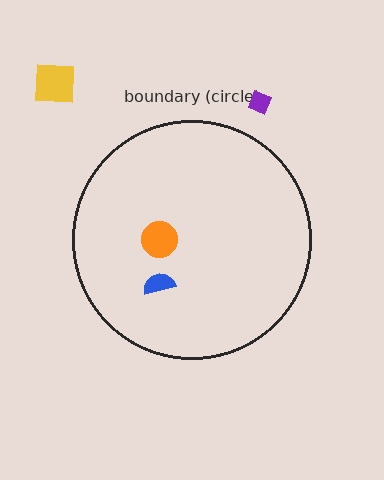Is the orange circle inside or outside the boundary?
Inside.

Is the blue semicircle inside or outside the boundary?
Inside.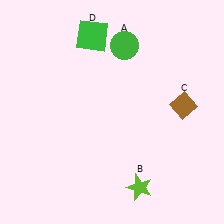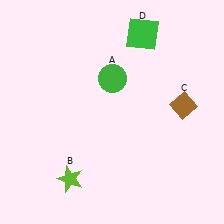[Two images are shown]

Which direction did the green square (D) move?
The green square (D) moved right.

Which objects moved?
The objects that moved are: the green circle (A), the lime star (B), the green square (D).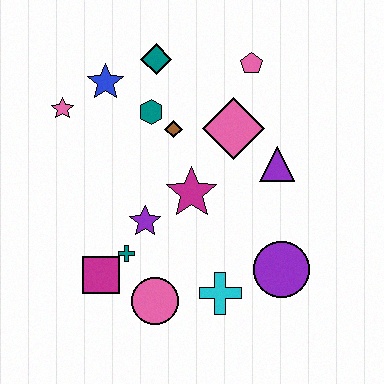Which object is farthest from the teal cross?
The pink pentagon is farthest from the teal cross.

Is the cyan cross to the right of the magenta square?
Yes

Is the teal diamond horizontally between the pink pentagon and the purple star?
Yes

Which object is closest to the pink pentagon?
The pink diamond is closest to the pink pentagon.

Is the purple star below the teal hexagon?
Yes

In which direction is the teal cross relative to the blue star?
The teal cross is below the blue star.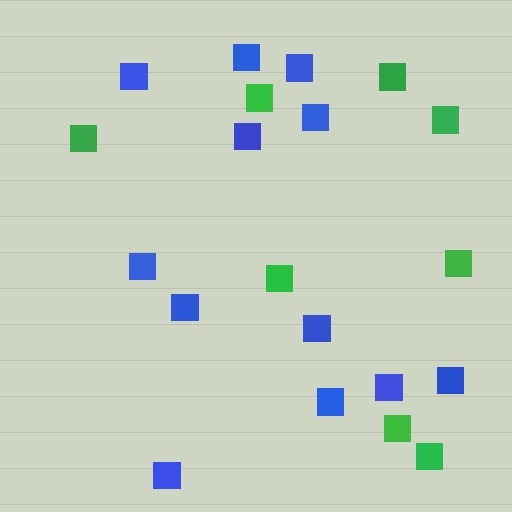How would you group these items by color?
There are 2 groups: one group of green squares (8) and one group of blue squares (12).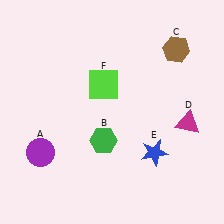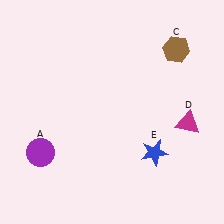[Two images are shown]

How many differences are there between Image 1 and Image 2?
There are 2 differences between the two images.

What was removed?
The lime square (F), the green hexagon (B) were removed in Image 2.